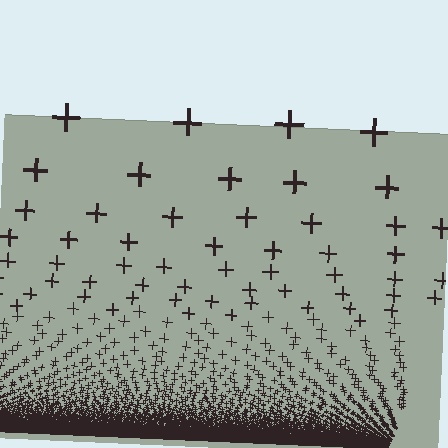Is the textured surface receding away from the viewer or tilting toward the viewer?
The surface appears to tilt toward the viewer. Texture elements get larger and sparser toward the top.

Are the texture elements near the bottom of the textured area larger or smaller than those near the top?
Smaller. The gradient is inverted — elements near the bottom are smaller and denser.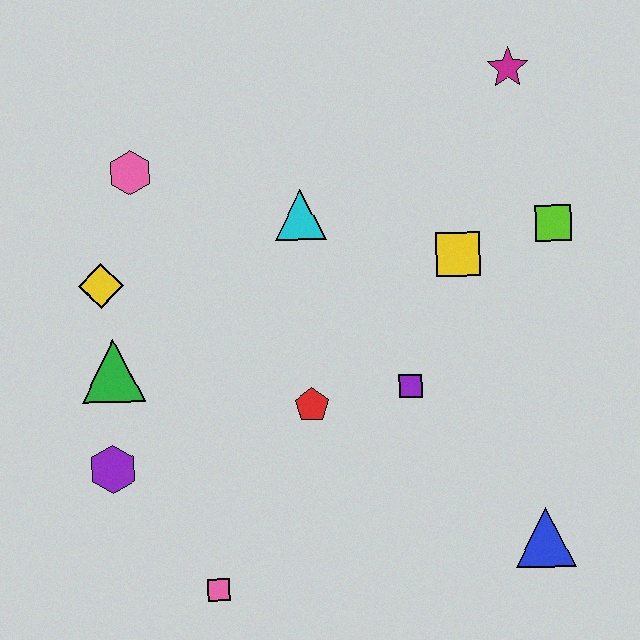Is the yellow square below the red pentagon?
No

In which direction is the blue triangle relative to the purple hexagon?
The blue triangle is to the right of the purple hexagon.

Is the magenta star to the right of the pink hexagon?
Yes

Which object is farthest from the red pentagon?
The magenta star is farthest from the red pentagon.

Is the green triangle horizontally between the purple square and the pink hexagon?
No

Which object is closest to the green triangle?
The yellow diamond is closest to the green triangle.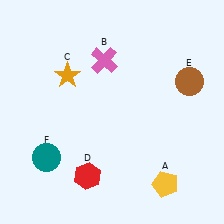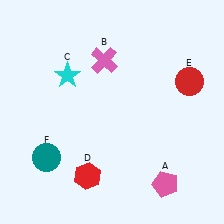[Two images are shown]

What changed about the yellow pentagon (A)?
In Image 1, A is yellow. In Image 2, it changed to pink.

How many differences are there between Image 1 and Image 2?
There are 3 differences between the two images.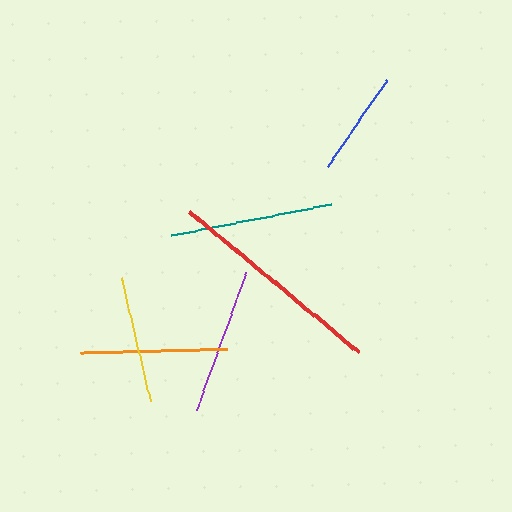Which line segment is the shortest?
The blue line is the shortest at approximately 106 pixels.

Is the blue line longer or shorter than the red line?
The red line is longer than the blue line.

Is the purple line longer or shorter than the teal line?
The teal line is longer than the purple line.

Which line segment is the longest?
The red line is the longest at approximately 220 pixels.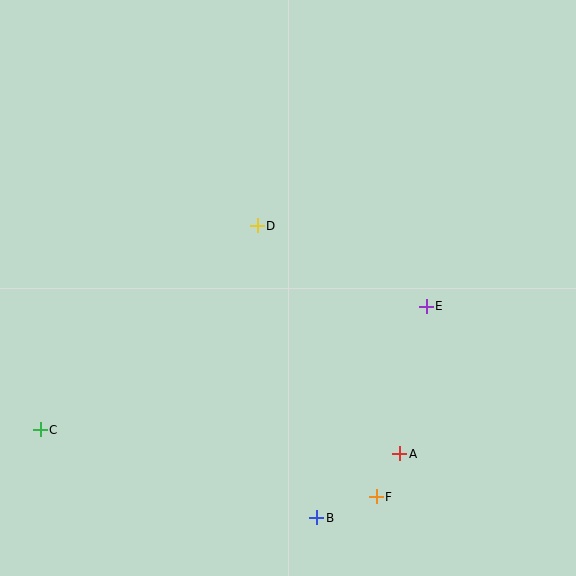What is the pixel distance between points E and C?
The distance between E and C is 405 pixels.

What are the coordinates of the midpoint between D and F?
The midpoint between D and F is at (317, 361).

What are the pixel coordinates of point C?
Point C is at (40, 430).